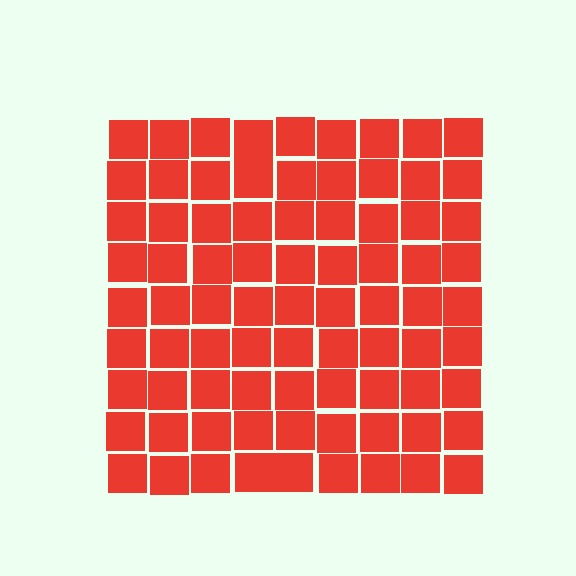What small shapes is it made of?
It is made of small squares.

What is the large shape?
The large shape is a square.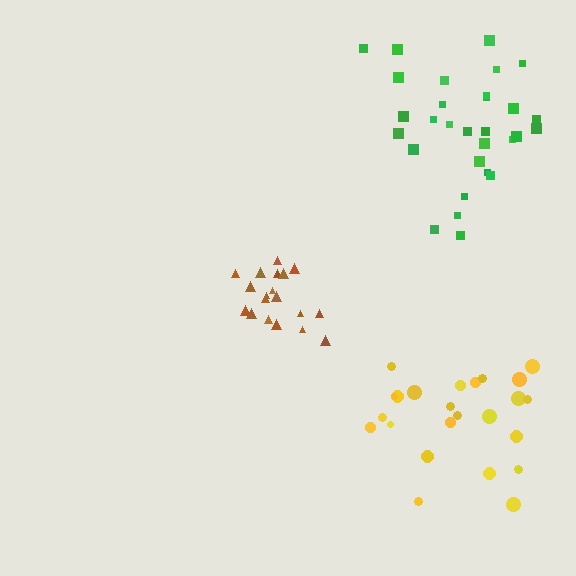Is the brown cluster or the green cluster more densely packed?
Brown.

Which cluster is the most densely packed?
Brown.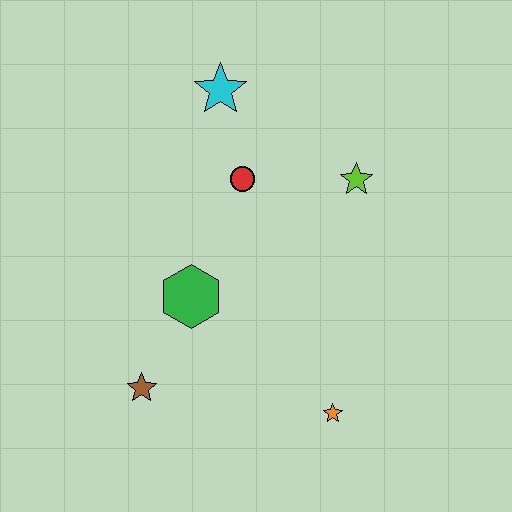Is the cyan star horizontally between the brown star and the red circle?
Yes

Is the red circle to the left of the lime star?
Yes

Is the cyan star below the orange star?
No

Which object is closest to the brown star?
The green hexagon is closest to the brown star.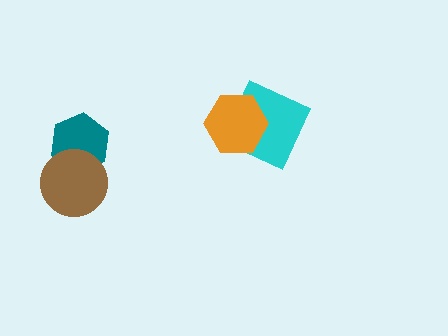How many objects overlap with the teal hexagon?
1 object overlaps with the teal hexagon.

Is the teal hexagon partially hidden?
Yes, it is partially covered by another shape.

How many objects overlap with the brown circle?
1 object overlaps with the brown circle.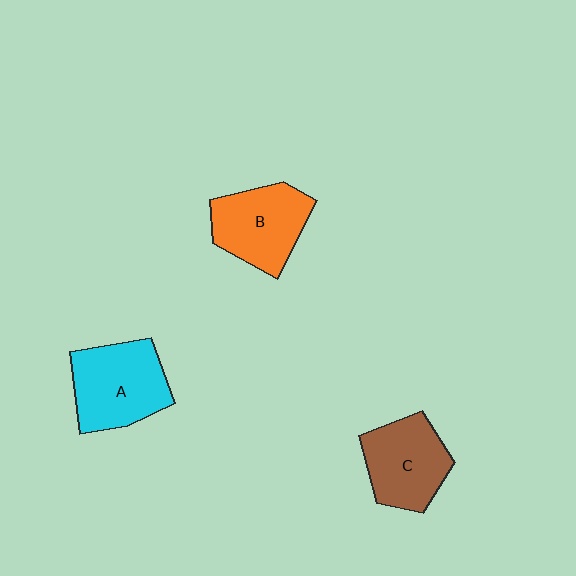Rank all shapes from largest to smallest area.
From largest to smallest: A (cyan), B (orange), C (brown).